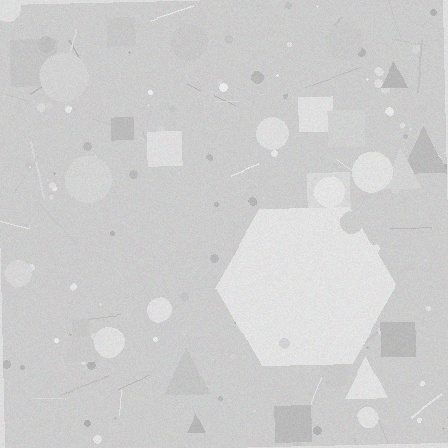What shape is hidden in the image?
A hexagon is hidden in the image.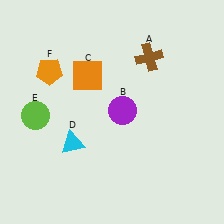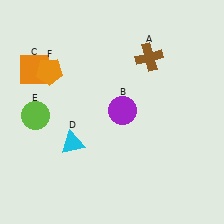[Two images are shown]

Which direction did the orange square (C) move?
The orange square (C) moved left.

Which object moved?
The orange square (C) moved left.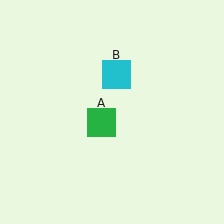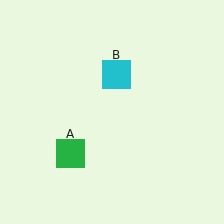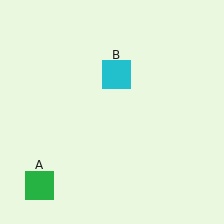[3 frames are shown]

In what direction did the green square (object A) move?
The green square (object A) moved down and to the left.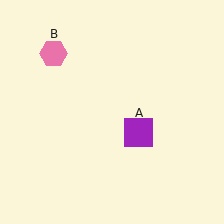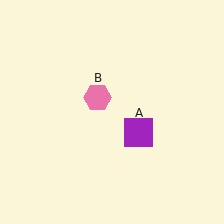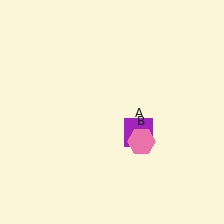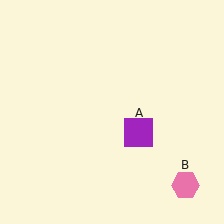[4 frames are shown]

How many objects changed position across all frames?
1 object changed position: pink hexagon (object B).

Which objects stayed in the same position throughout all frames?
Purple square (object A) remained stationary.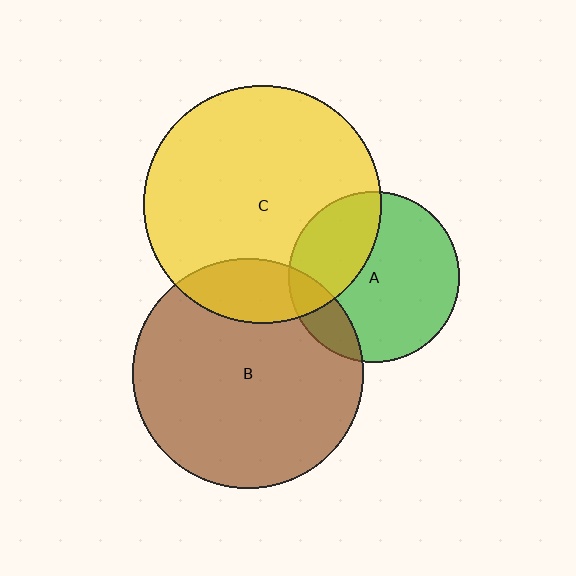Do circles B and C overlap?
Yes.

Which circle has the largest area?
Circle C (yellow).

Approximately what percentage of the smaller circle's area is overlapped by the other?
Approximately 15%.